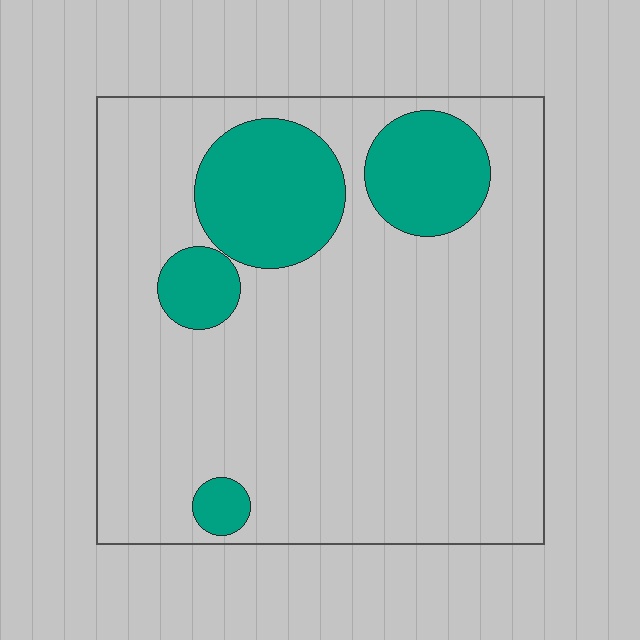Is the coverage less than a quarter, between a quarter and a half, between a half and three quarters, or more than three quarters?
Less than a quarter.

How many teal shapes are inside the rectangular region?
4.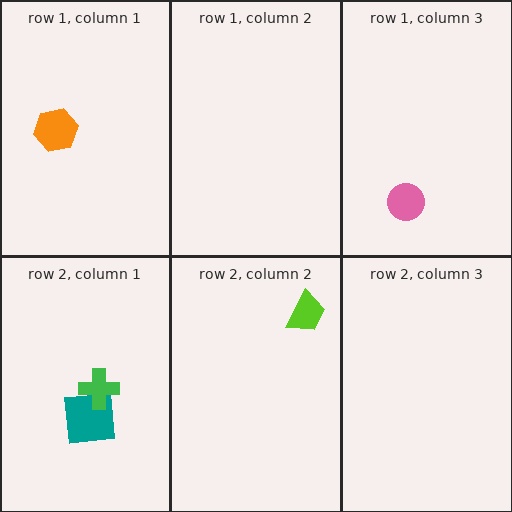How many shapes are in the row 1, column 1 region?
1.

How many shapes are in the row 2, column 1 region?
2.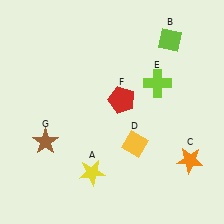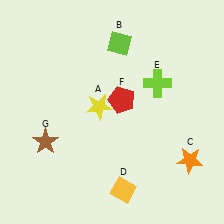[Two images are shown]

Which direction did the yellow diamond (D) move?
The yellow diamond (D) moved down.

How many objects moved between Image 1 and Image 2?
3 objects moved between the two images.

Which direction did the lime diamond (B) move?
The lime diamond (B) moved left.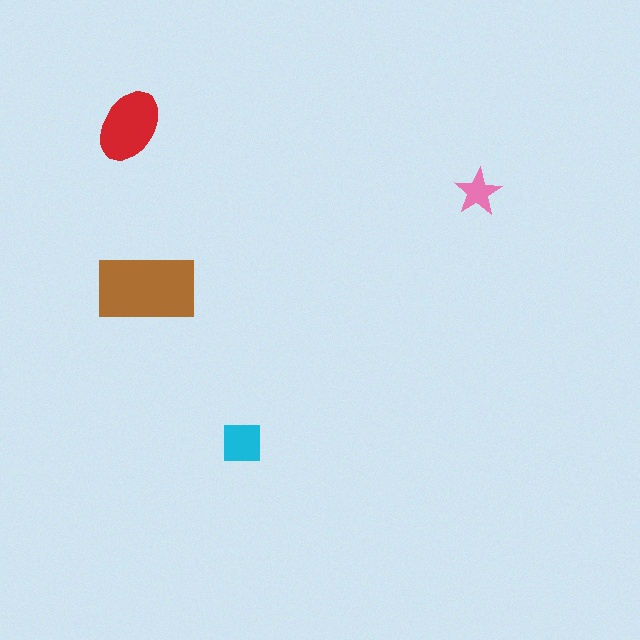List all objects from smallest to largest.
The pink star, the cyan square, the red ellipse, the brown rectangle.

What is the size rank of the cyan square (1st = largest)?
3rd.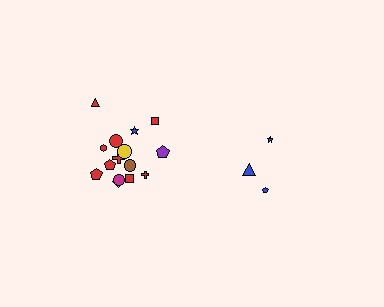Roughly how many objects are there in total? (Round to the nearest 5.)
Roughly 20 objects in total.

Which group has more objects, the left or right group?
The left group.